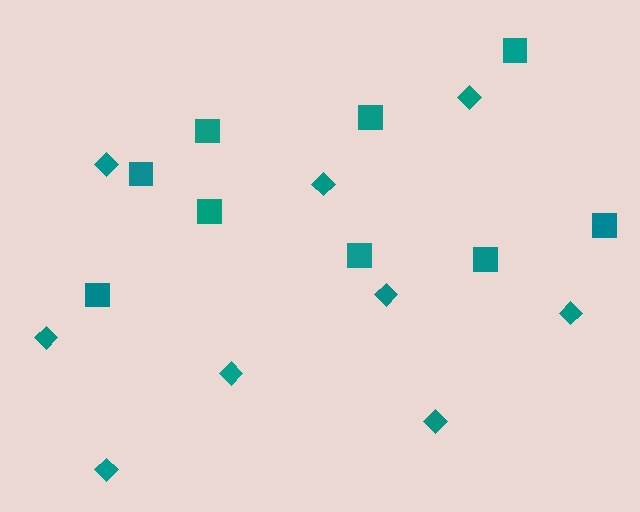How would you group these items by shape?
There are 2 groups: one group of squares (9) and one group of diamonds (9).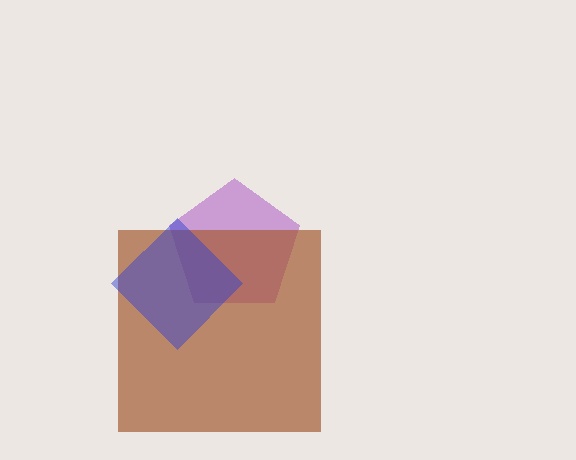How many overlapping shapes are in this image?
There are 3 overlapping shapes in the image.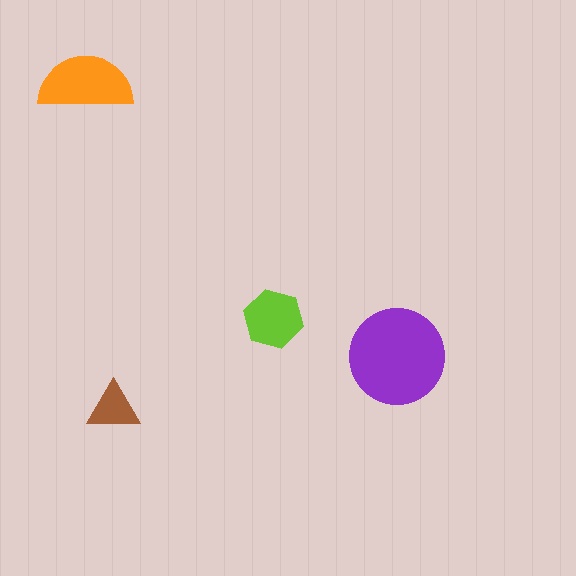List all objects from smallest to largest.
The brown triangle, the lime hexagon, the orange semicircle, the purple circle.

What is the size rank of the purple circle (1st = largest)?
1st.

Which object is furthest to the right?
The purple circle is rightmost.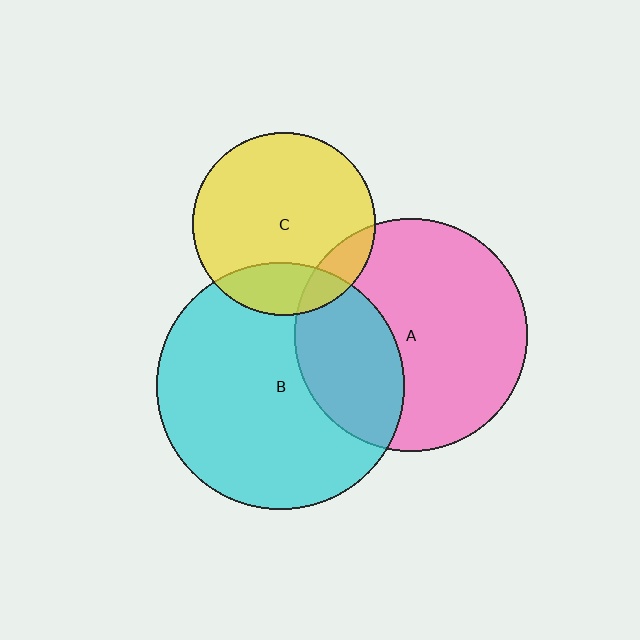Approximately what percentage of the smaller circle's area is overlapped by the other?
Approximately 20%.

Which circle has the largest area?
Circle B (cyan).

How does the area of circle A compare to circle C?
Approximately 1.6 times.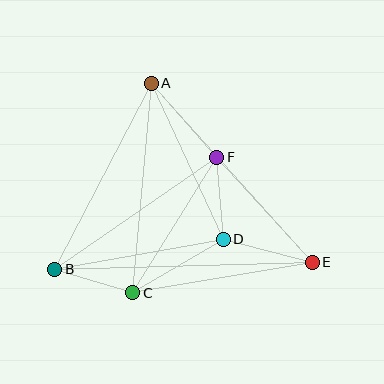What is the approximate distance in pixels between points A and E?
The distance between A and E is approximately 241 pixels.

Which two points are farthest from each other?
Points B and E are farthest from each other.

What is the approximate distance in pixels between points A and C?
The distance between A and C is approximately 210 pixels.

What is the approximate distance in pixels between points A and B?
The distance between A and B is approximately 209 pixels.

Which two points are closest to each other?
Points B and C are closest to each other.